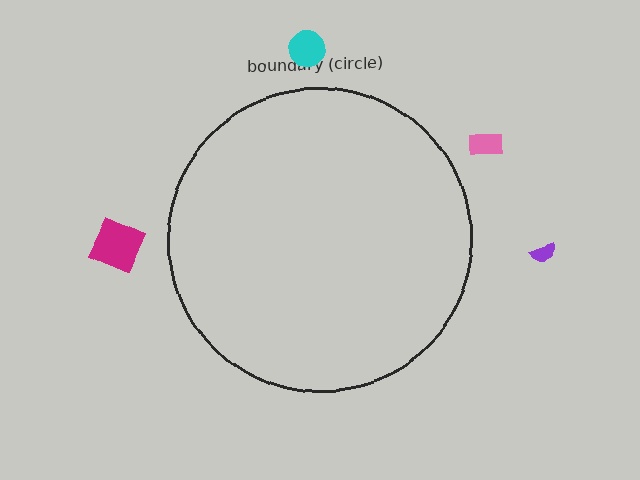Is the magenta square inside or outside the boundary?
Outside.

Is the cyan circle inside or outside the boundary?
Outside.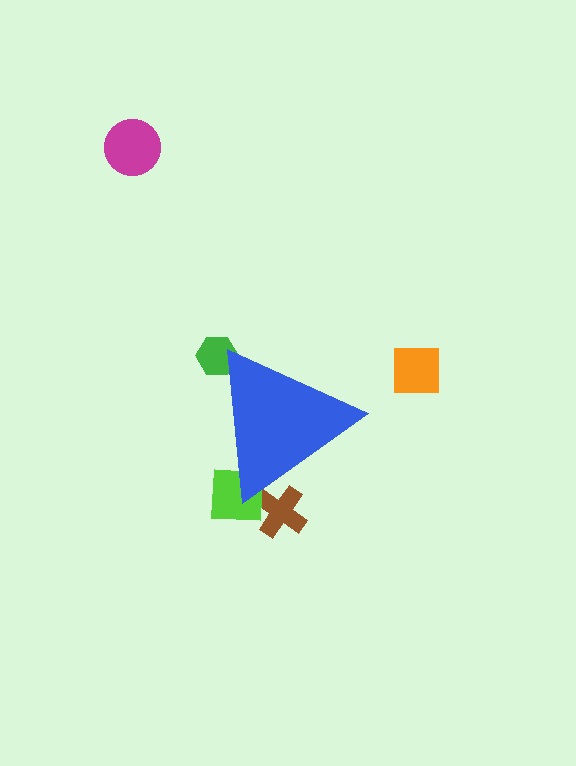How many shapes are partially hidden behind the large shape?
3 shapes are partially hidden.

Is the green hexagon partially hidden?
Yes, the green hexagon is partially hidden behind the blue triangle.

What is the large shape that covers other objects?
A blue triangle.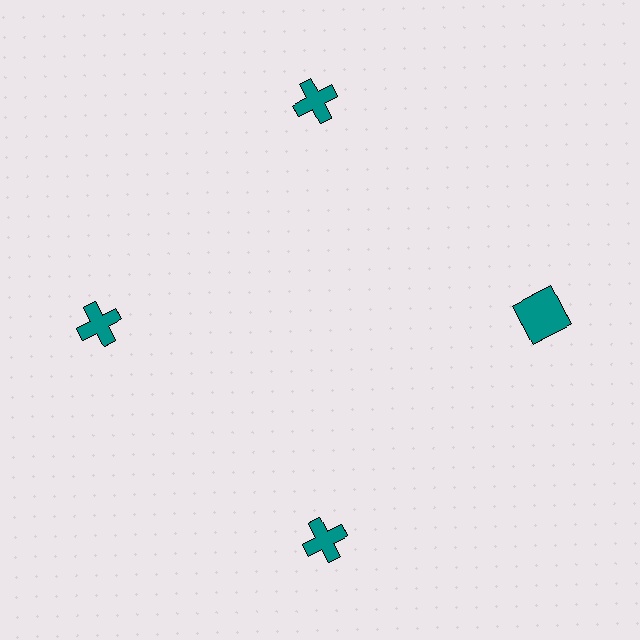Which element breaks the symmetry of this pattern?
The teal square at roughly the 3 o'clock position breaks the symmetry. All other shapes are teal crosses.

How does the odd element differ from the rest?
It has a different shape: square instead of cross.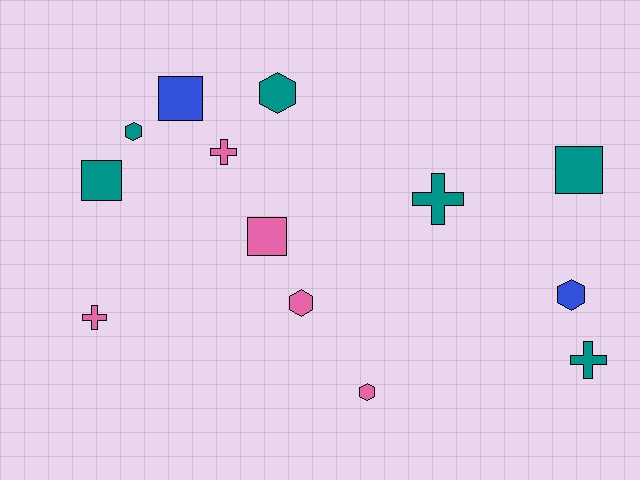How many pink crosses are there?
There are 2 pink crosses.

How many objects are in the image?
There are 13 objects.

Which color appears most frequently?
Teal, with 6 objects.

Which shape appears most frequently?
Hexagon, with 5 objects.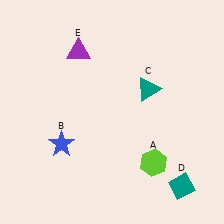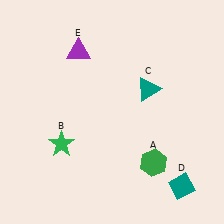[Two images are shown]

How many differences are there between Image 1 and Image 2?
There are 2 differences between the two images.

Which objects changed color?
A changed from lime to green. B changed from blue to green.